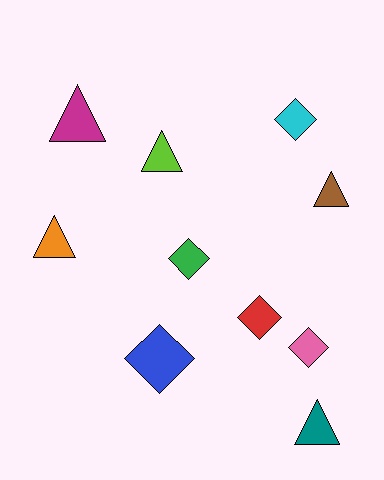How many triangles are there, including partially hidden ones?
There are 5 triangles.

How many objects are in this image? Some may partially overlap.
There are 10 objects.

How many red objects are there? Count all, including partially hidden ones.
There is 1 red object.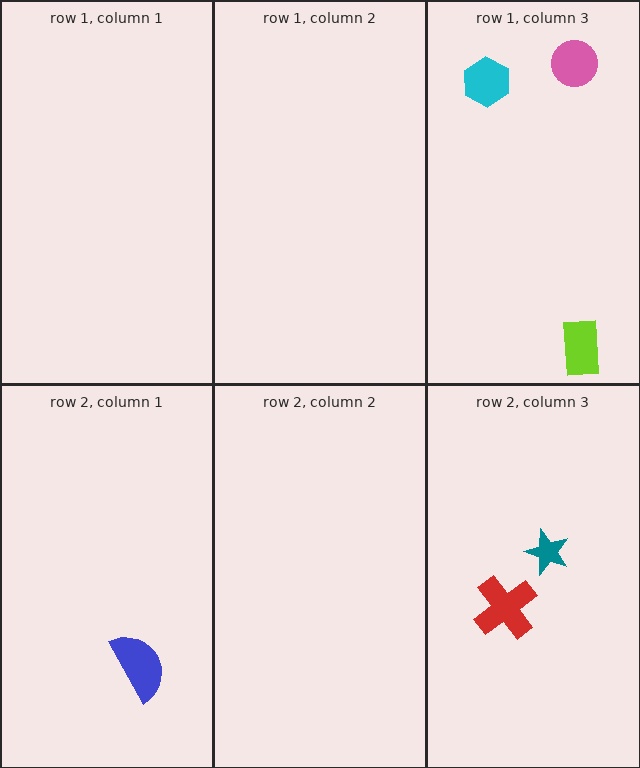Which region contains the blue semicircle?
The row 2, column 1 region.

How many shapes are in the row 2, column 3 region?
2.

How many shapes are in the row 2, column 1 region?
1.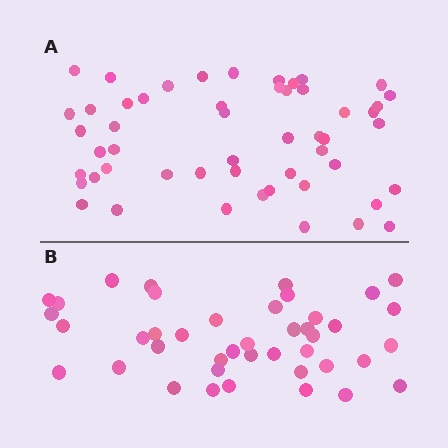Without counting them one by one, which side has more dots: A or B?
Region A (the top region) has more dots.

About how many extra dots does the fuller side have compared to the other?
Region A has roughly 10 or so more dots than region B.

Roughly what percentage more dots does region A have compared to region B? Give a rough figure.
About 25% more.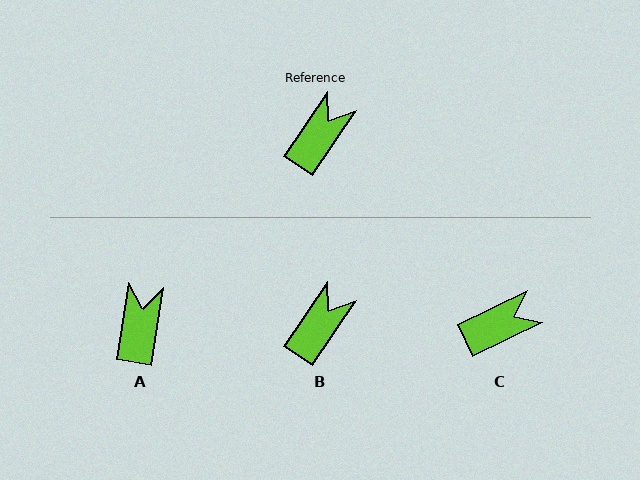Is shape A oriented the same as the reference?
No, it is off by about 25 degrees.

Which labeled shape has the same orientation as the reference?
B.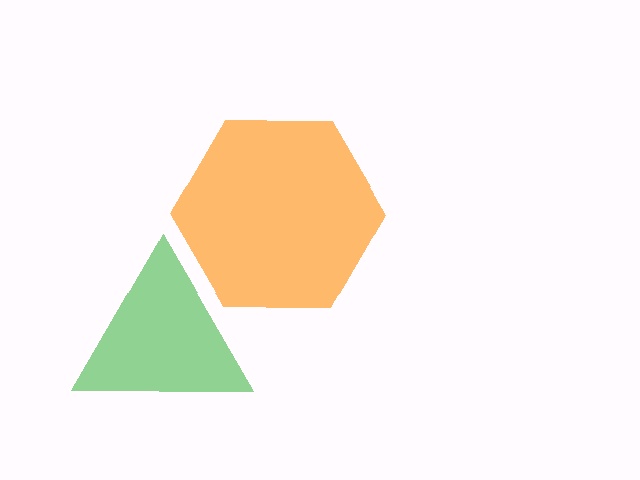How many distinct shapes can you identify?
There are 2 distinct shapes: a green triangle, an orange hexagon.